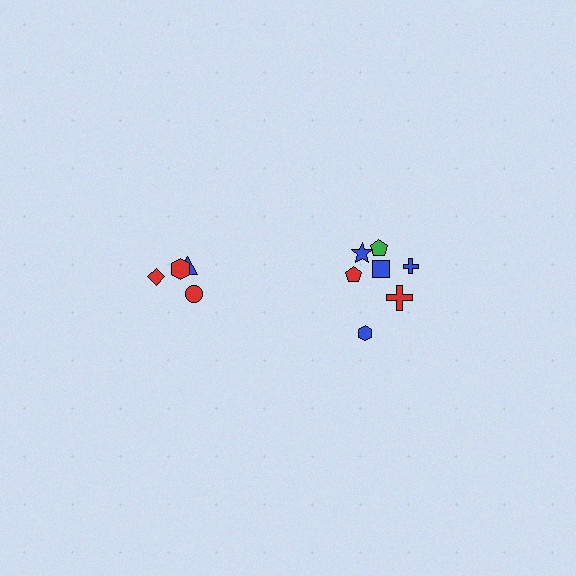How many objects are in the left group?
There are 4 objects.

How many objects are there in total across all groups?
There are 11 objects.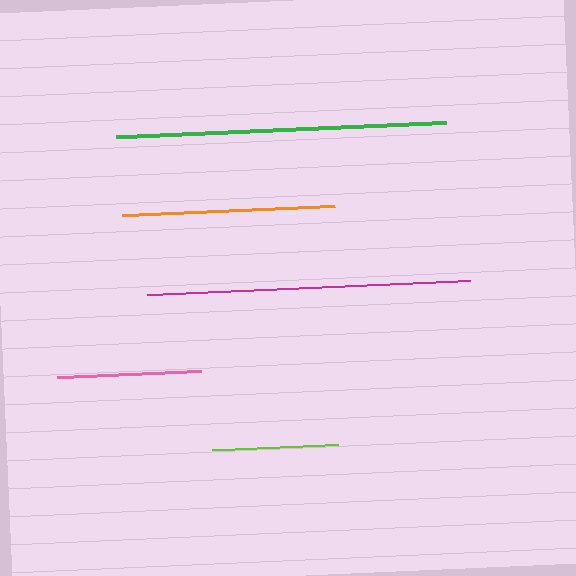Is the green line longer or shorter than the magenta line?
The green line is longer than the magenta line.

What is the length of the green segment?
The green segment is approximately 330 pixels long.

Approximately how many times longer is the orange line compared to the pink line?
The orange line is approximately 1.5 times the length of the pink line.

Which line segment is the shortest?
The lime line is the shortest at approximately 126 pixels.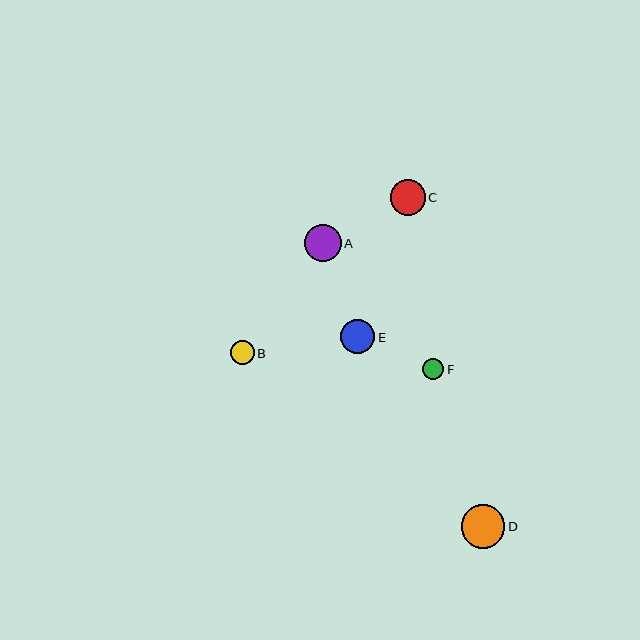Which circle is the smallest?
Circle F is the smallest with a size of approximately 22 pixels.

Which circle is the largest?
Circle D is the largest with a size of approximately 44 pixels.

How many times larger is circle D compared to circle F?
Circle D is approximately 2.0 times the size of circle F.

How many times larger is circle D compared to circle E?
Circle D is approximately 1.3 times the size of circle E.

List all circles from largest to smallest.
From largest to smallest: D, A, C, E, B, F.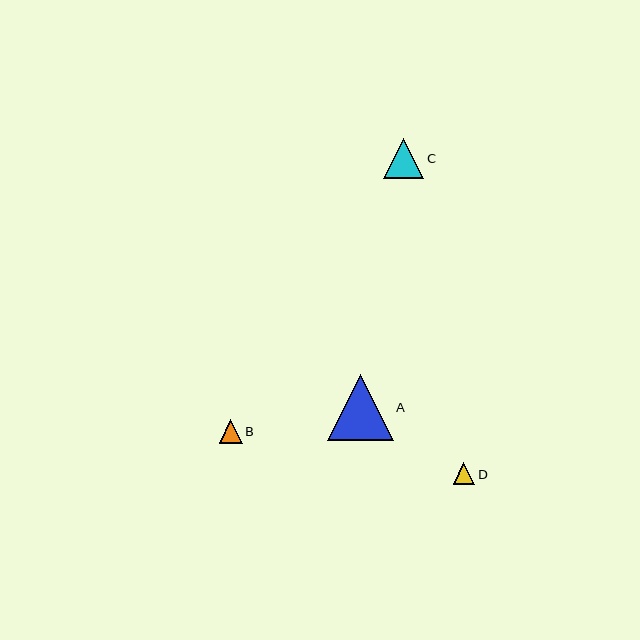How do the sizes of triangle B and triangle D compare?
Triangle B and triangle D are approximately the same size.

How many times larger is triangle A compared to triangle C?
Triangle A is approximately 1.6 times the size of triangle C.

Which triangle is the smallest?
Triangle D is the smallest with a size of approximately 22 pixels.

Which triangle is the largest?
Triangle A is the largest with a size of approximately 66 pixels.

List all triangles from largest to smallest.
From largest to smallest: A, C, B, D.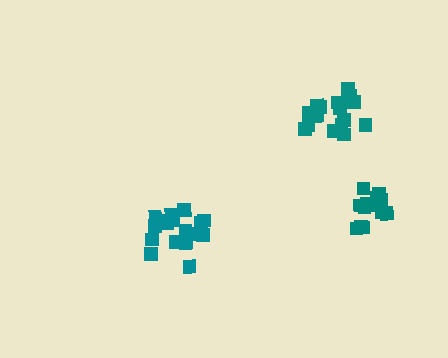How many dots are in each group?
Group 1: 16 dots, Group 2: 17 dots, Group 3: 13 dots (46 total).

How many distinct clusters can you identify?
There are 3 distinct clusters.